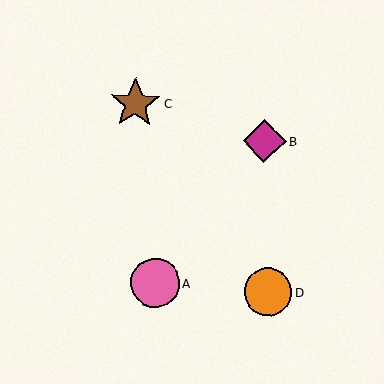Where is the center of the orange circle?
The center of the orange circle is at (268, 292).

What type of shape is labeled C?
Shape C is a brown star.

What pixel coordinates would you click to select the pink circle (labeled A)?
Click at (155, 283) to select the pink circle A.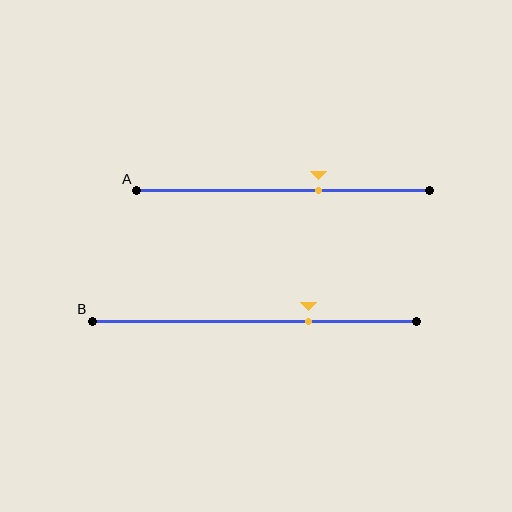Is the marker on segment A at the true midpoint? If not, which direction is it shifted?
No, the marker on segment A is shifted to the right by about 12% of the segment length.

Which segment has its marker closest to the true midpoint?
Segment A has its marker closest to the true midpoint.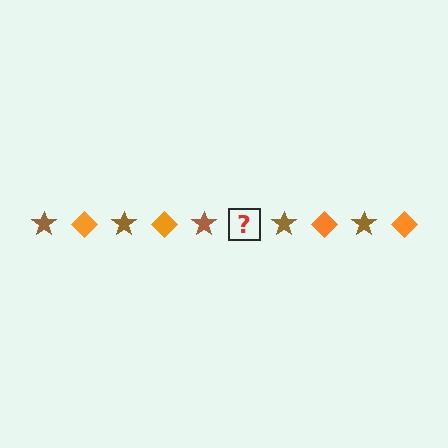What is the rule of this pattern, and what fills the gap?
The rule is that the pattern alternates between brown star and orange diamond. The gap should be filled with an orange diamond.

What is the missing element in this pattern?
The missing element is an orange diamond.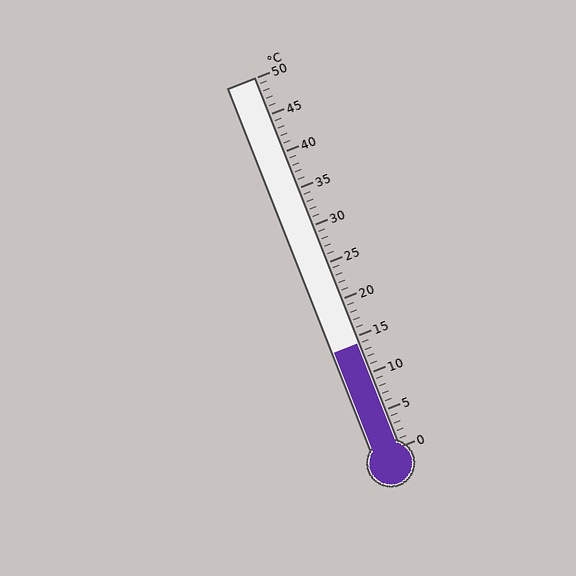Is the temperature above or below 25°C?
The temperature is below 25°C.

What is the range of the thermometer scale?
The thermometer scale ranges from 0°C to 50°C.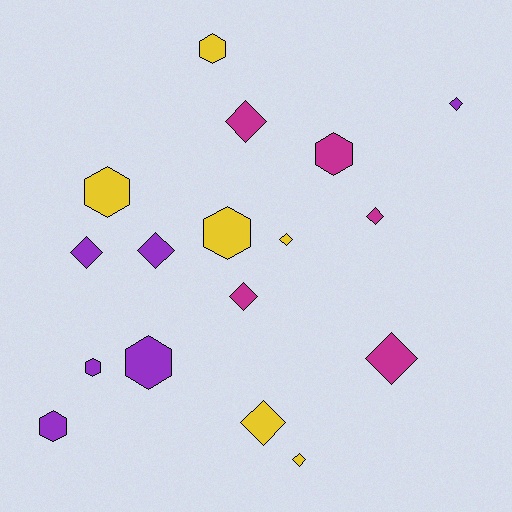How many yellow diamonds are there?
There are 3 yellow diamonds.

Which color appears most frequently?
Purple, with 6 objects.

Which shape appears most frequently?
Diamond, with 10 objects.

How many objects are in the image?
There are 17 objects.